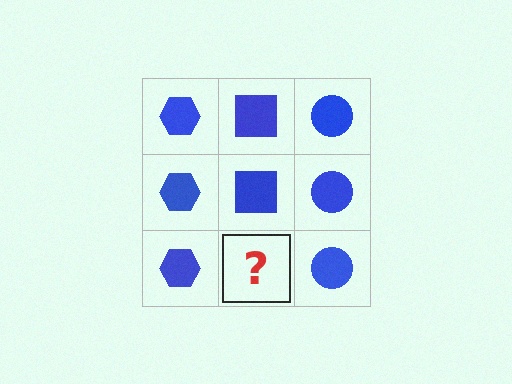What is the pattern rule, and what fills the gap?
The rule is that each column has a consistent shape. The gap should be filled with a blue square.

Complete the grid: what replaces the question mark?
The question mark should be replaced with a blue square.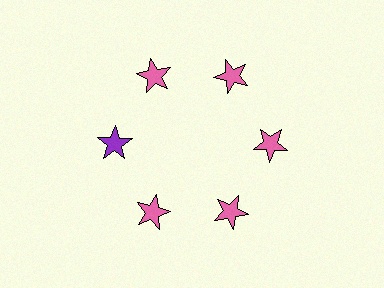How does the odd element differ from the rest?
It has a different color: purple instead of pink.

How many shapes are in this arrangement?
There are 6 shapes arranged in a ring pattern.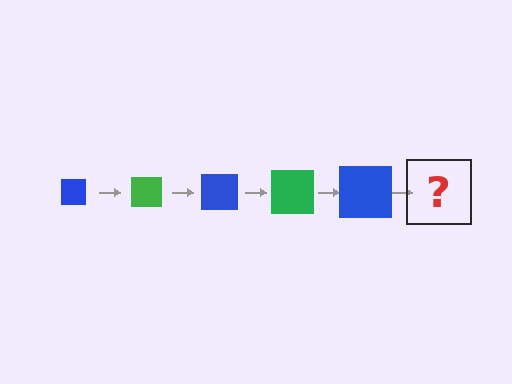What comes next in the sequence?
The next element should be a green square, larger than the previous one.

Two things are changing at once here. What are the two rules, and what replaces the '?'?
The two rules are that the square grows larger each step and the color cycles through blue and green. The '?' should be a green square, larger than the previous one.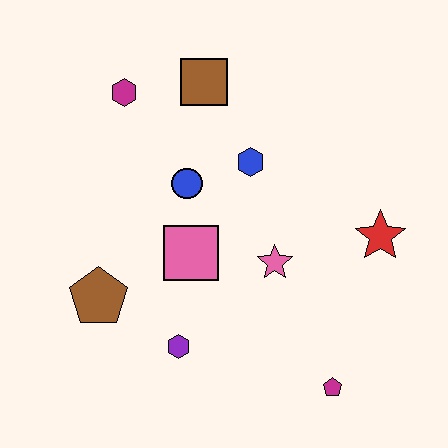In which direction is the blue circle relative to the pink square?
The blue circle is above the pink square.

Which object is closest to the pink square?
The blue circle is closest to the pink square.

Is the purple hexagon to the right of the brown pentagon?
Yes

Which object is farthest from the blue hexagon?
The magenta pentagon is farthest from the blue hexagon.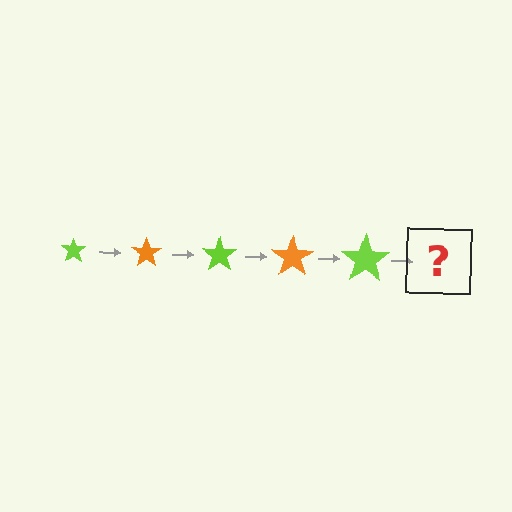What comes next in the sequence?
The next element should be an orange star, larger than the previous one.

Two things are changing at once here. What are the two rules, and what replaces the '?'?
The two rules are that the star grows larger each step and the color cycles through lime and orange. The '?' should be an orange star, larger than the previous one.